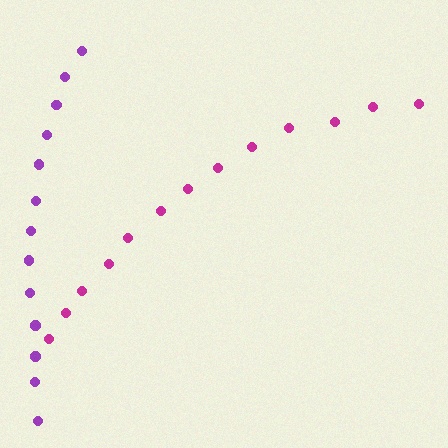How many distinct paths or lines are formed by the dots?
There are 2 distinct paths.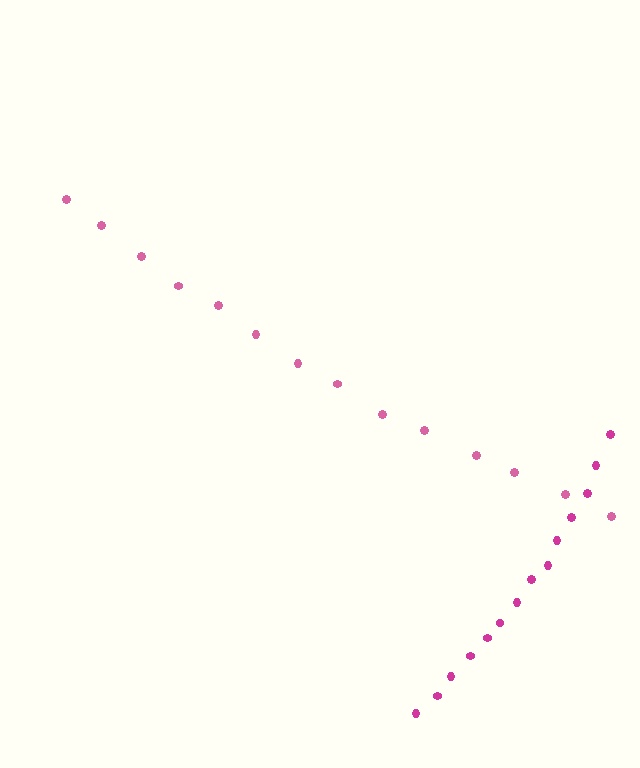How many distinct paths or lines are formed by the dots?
There are 2 distinct paths.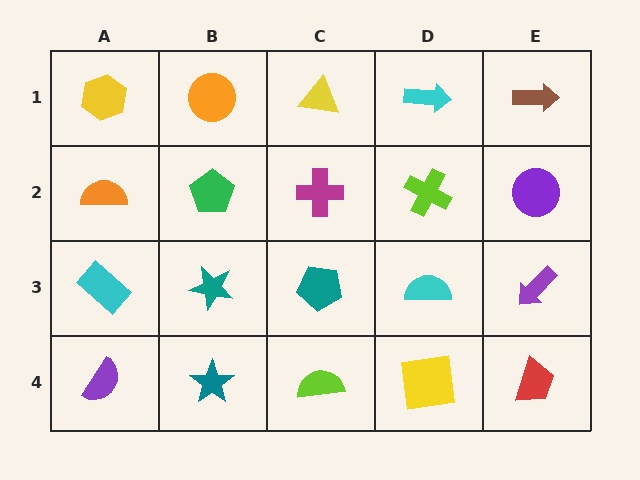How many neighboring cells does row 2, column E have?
3.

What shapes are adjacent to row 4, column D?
A cyan semicircle (row 3, column D), a lime semicircle (row 4, column C), a red trapezoid (row 4, column E).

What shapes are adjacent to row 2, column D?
A cyan arrow (row 1, column D), a cyan semicircle (row 3, column D), a magenta cross (row 2, column C), a purple circle (row 2, column E).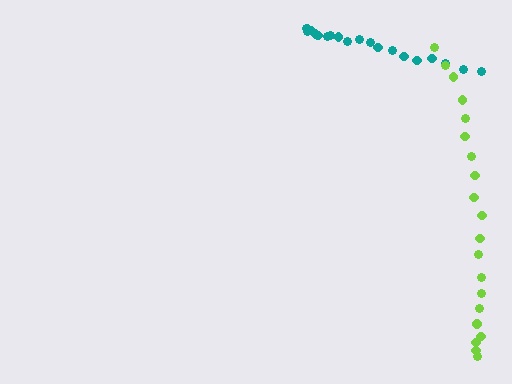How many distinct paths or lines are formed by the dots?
There are 2 distinct paths.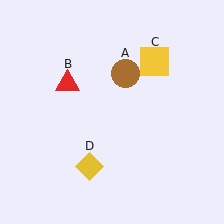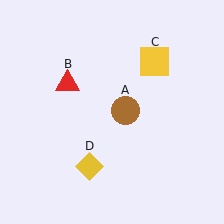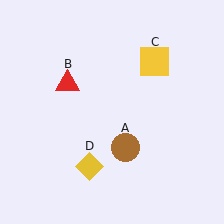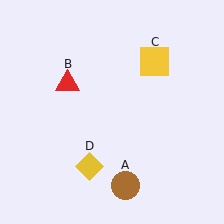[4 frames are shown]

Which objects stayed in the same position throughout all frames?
Red triangle (object B) and yellow square (object C) and yellow diamond (object D) remained stationary.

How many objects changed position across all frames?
1 object changed position: brown circle (object A).